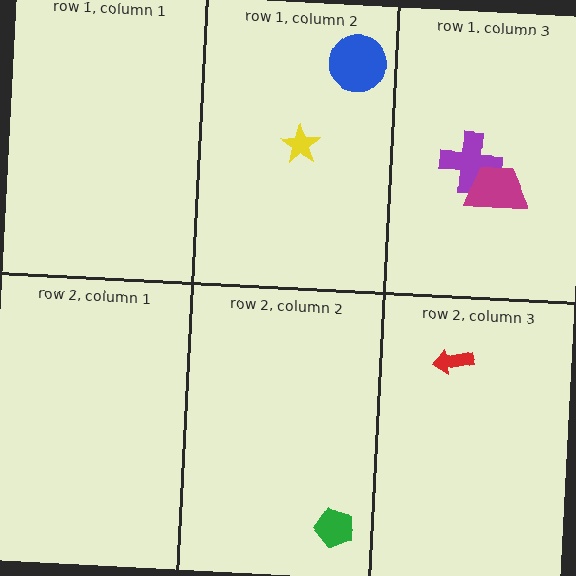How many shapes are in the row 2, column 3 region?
1.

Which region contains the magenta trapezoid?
The row 1, column 3 region.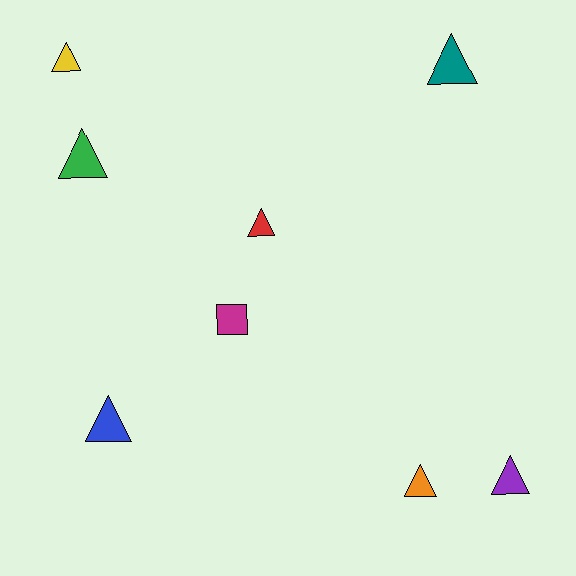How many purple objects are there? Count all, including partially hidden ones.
There is 1 purple object.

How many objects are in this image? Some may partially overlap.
There are 8 objects.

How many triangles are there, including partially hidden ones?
There are 7 triangles.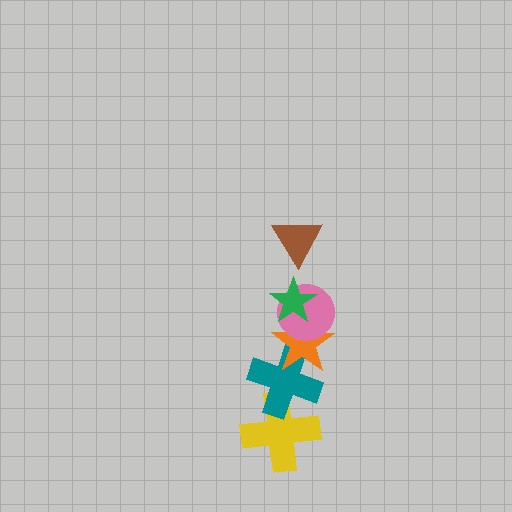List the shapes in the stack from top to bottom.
From top to bottom: the brown triangle, the green star, the pink circle, the orange star, the teal cross, the yellow cross.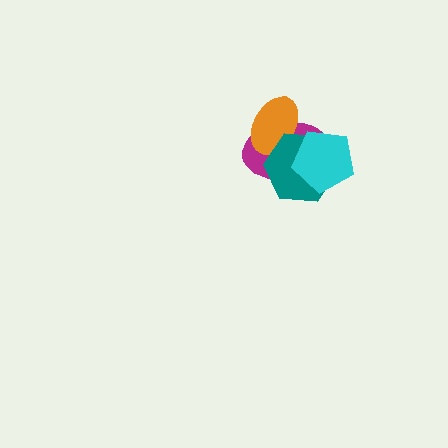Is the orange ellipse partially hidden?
Yes, it is partially covered by another shape.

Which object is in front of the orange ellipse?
The teal hexagon is in front of the orange ellipse.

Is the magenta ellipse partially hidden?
Yes, it is partially covered by another shape.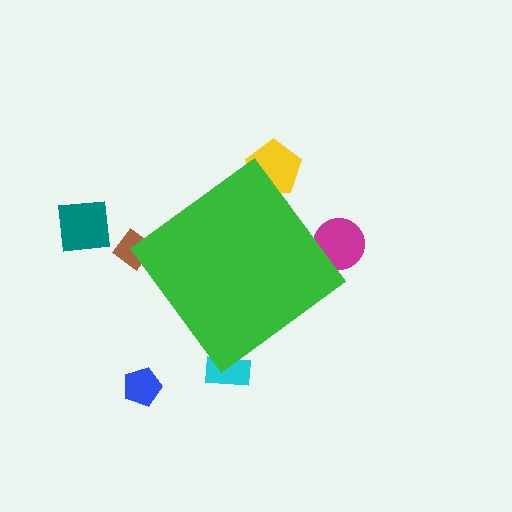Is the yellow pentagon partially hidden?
Yes, the yellow pentagon is partially hidden behind the green diamond.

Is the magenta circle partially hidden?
Yes, the magenta circle is partially hidden behind the green diamond.